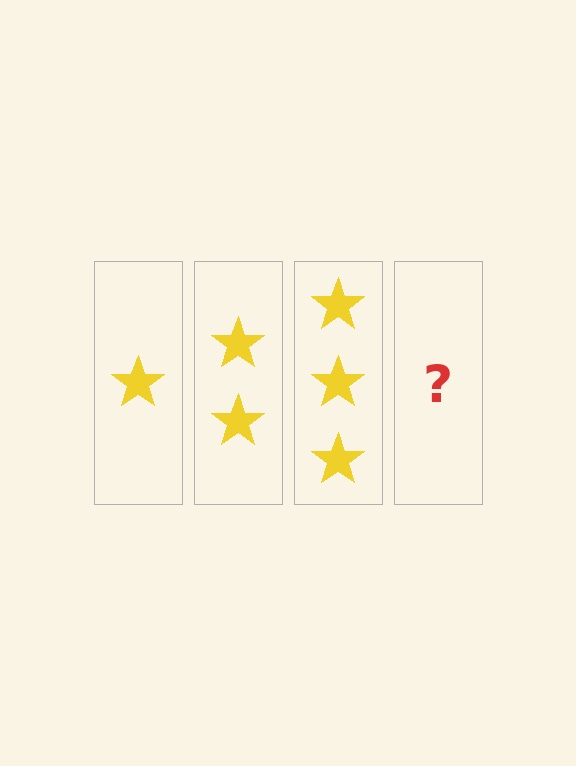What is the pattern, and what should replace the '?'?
The pattern is that each step adds one more star. The '?' should be 4 stars.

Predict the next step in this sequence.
The next step is 4 stars.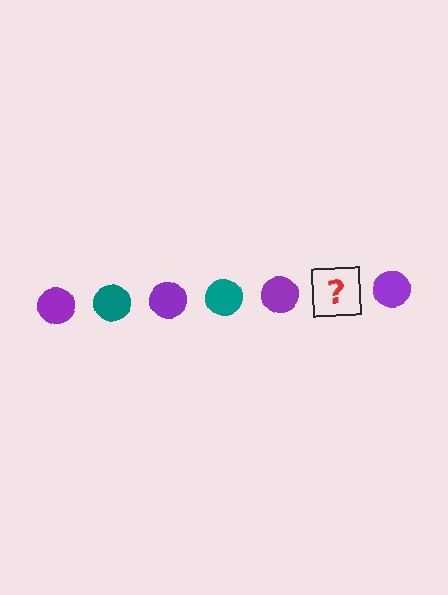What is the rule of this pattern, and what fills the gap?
The rule is that the pattern cycles through purple, teal circles. The gap should be filled with a teal circle.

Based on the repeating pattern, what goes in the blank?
The blank should be a teal circle.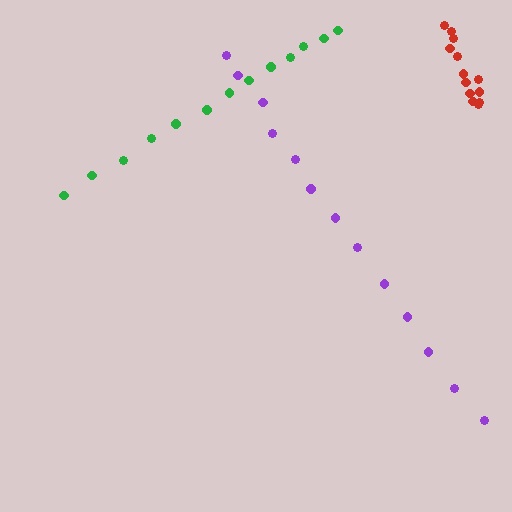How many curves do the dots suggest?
There are 3 distinct paths.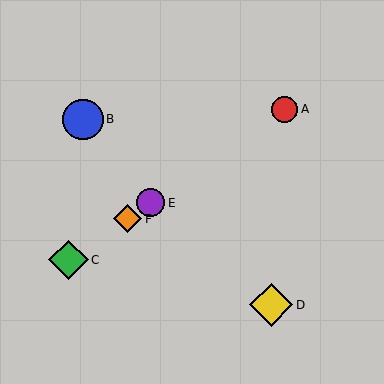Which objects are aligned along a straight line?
Objects A, C, E, F are aligned along a straight line.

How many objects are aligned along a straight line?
4 objects (A, C, E, F) are aligned along a straight line.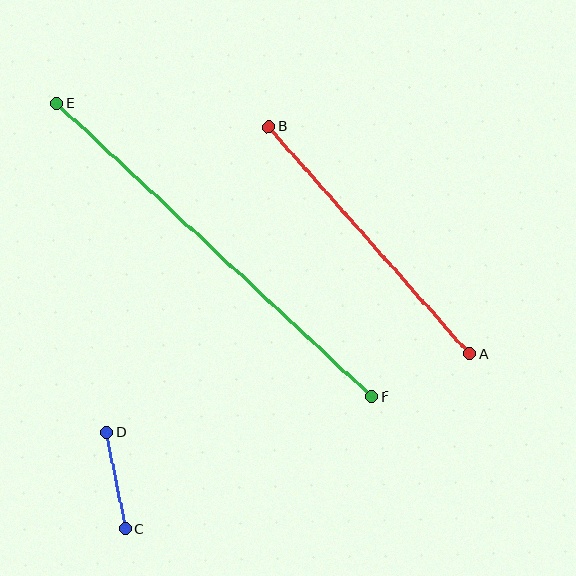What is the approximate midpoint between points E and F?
The midpoint is at approximately (214, 250) pixels.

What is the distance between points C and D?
The distance is approximately 99 pixels.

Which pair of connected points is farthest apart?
Points E and F are farthest apart.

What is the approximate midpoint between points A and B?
The midpoint is at approximately (369, 241) pixels.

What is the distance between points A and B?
The distance is approximately 303 pixels.